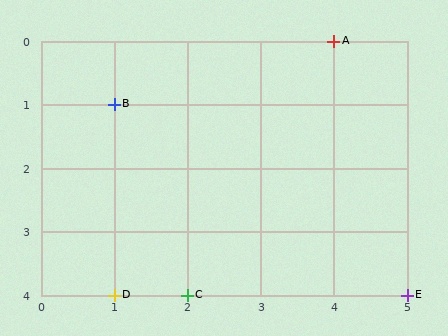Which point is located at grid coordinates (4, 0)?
Point A is at (4, 0).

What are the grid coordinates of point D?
Point D is at grid coordinates (1, 4).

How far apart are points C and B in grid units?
Points C and B are 1 column and 3 rows apart (about 3.2 grid units diagonally).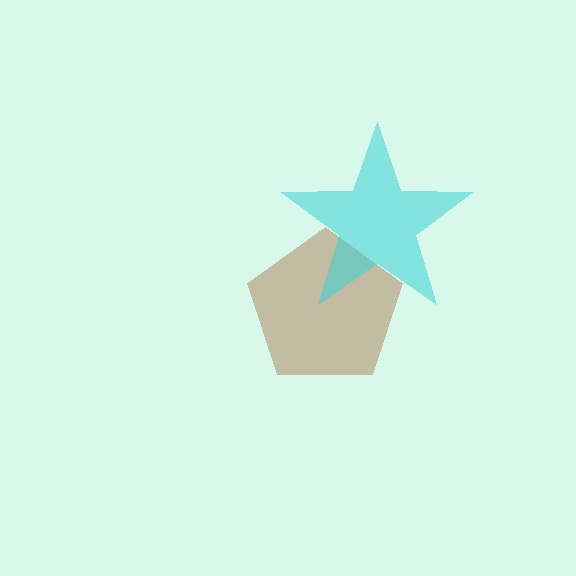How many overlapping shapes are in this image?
There are 2 overlapping shapes in the image.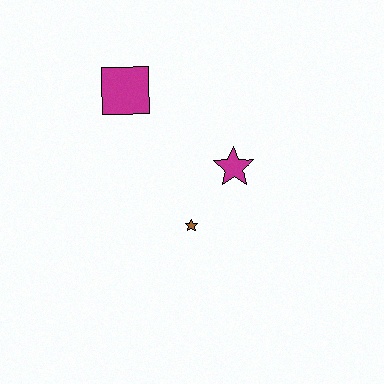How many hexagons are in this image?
There are no hexagons.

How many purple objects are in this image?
There are no purple objects.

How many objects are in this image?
There are 3 objects.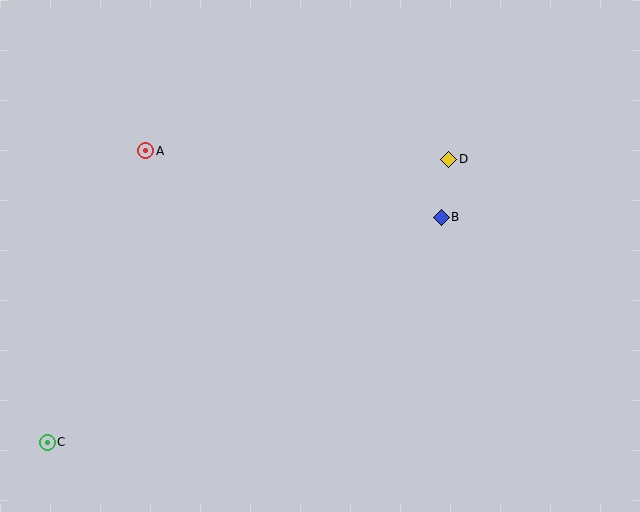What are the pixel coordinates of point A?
Point A is at (146, 151).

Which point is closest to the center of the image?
Point B at (441, 218) is closest to the center.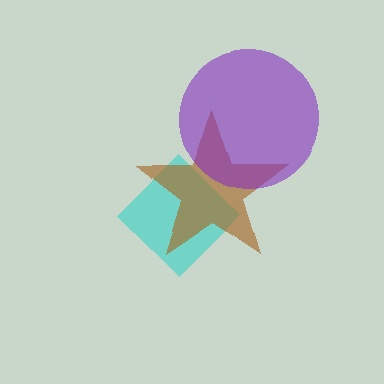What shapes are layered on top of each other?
The layered shapes are: a cyan diamond, a brown star, a purple circle.